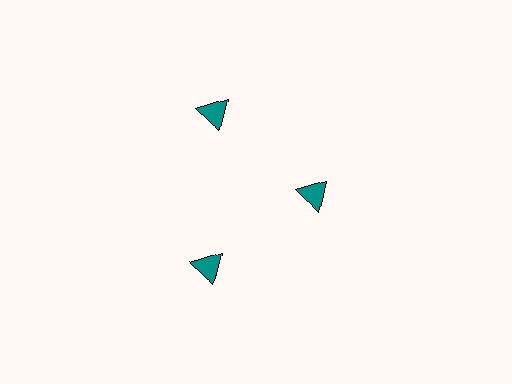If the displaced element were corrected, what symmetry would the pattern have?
It would have 3-fold rotational symmetry — the pattern would map onto itself every 120 degrees.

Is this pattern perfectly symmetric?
No. The 3 teal triangles are arranged in a ring, but one element near the 3 o'clock position is pulled inward toward the center, breaking the 3-fold rotational symmetry.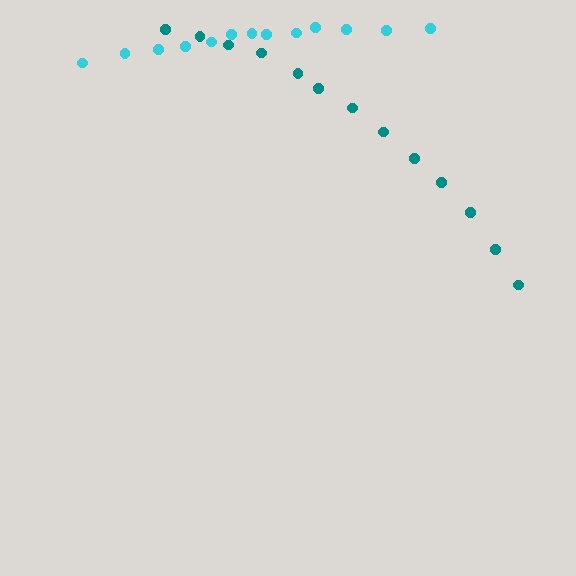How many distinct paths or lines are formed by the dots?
There are 2 distinct paths.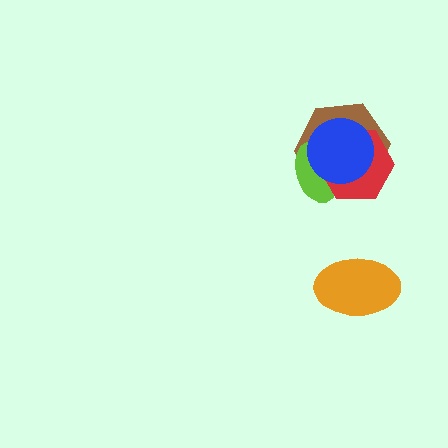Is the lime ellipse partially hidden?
Yes, it is partially covered by another shape.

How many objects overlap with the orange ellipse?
0 objects overlap with the orange ellipse.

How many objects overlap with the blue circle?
3 objects overlap with the blue circle.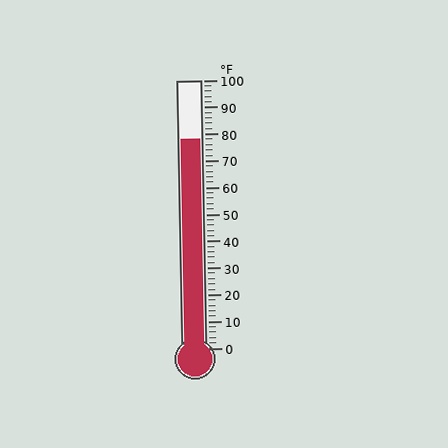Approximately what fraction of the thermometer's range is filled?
The thermometer is filled to approximately 80% of its range.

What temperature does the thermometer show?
The thermometer shows approximately 78°F.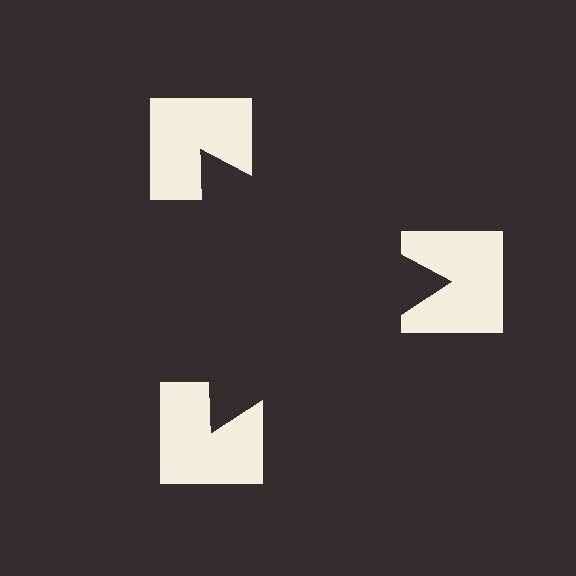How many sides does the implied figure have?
3 sides.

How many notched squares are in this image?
There are 3 — one at each vertex of the illusory triangle.